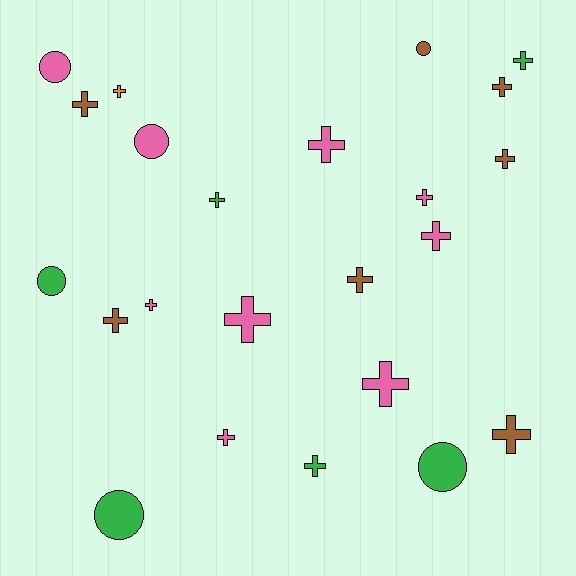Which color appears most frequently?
Pink, with 9 objects.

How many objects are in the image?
There are 23 objects.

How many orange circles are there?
There are no orange circles.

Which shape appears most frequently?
Cross, with 17 objects.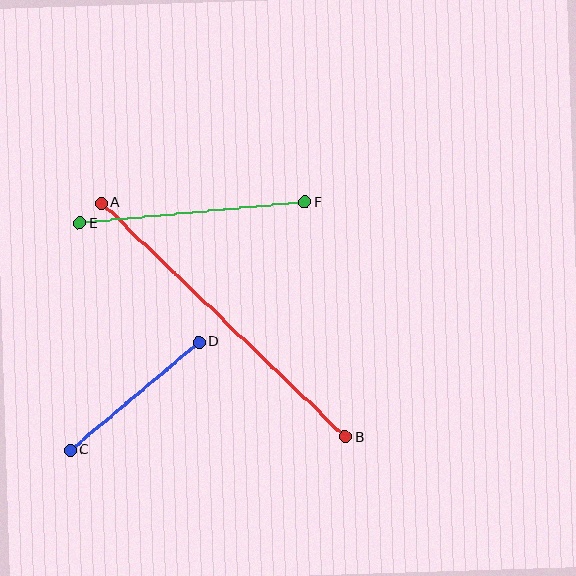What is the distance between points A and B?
The distance is approximately 337 pixels.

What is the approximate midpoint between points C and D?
The midpoint is at approximately (135, 396) pixels.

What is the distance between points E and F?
The distance is approximately 227 pixels.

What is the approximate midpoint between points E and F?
The midpoint is at approximately (192, 213) pixels.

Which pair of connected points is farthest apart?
Points A and B are farthest apart.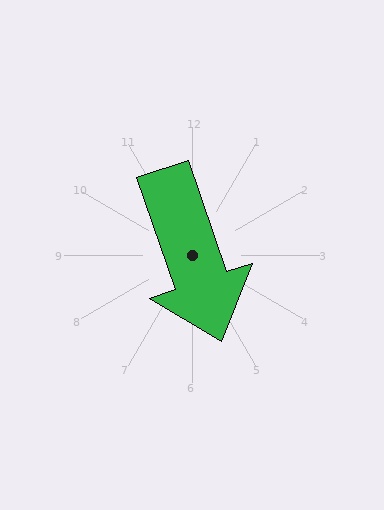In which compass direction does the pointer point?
South.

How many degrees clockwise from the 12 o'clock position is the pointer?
Approximately 161 degrees.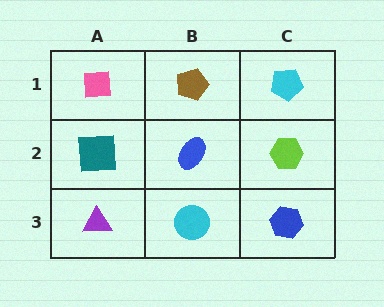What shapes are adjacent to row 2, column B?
A brown pentagon (row 1, column B), a cyan circle (row 3, column B), a teal square (row 2, column A), a lime hexagon (row 2, column C).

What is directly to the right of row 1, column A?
A brown pentagon.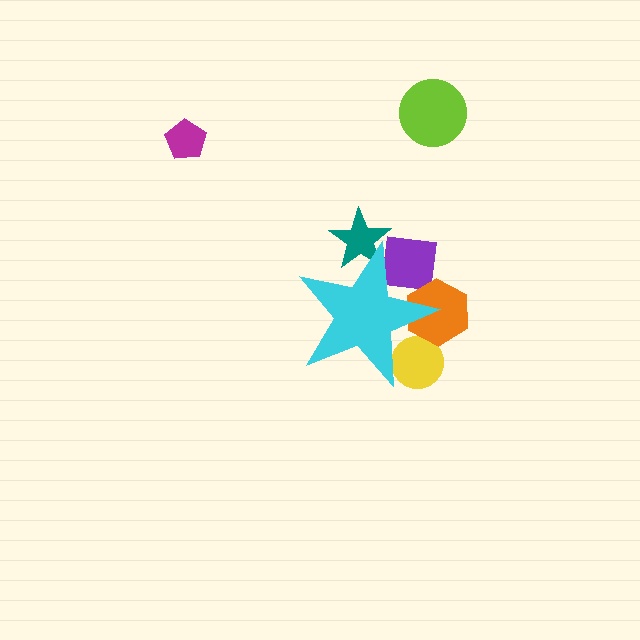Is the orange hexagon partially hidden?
Yes, the orange hexagon is partially hidden behind the cyan star.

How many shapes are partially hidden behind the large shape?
4 shapes are partially hidden.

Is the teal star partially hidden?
Yes, the teal star is partially hidden behind the cyan star.